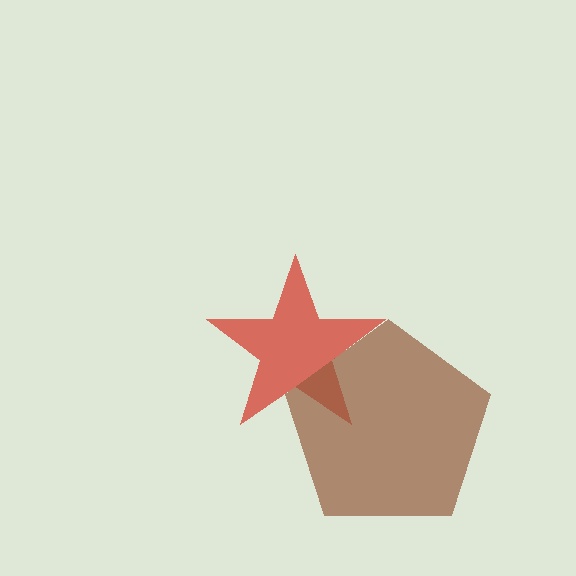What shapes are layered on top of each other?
The layered shapes are: a red star, a brown pentagon.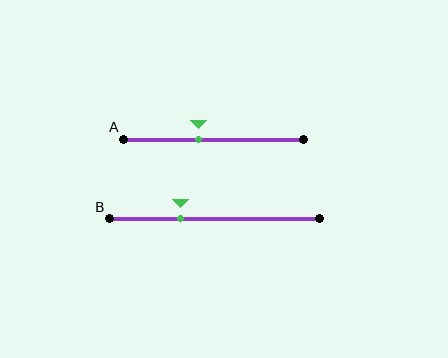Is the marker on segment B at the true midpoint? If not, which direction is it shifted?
No, the marker on segment B is shifted to the left by about 17% of the segment length.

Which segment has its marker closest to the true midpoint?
Segment A has its marker closest to the true midpoint.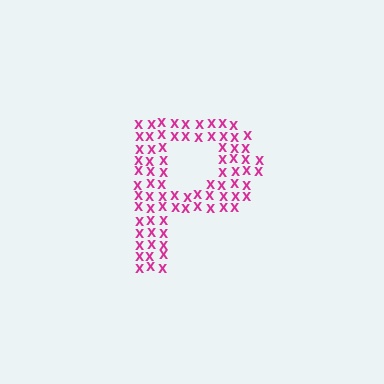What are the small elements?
The small elements are letter X's.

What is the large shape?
The large shape is the letter P.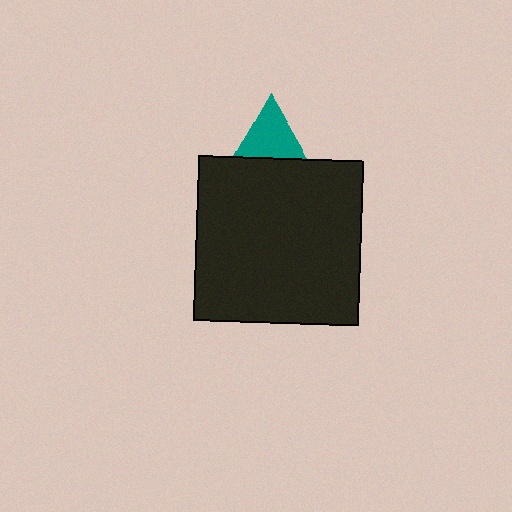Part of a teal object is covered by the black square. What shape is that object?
It is a triangle.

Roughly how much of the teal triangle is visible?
A small part of it is visible (roughly 36%).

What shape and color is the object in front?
The object in front is a black square.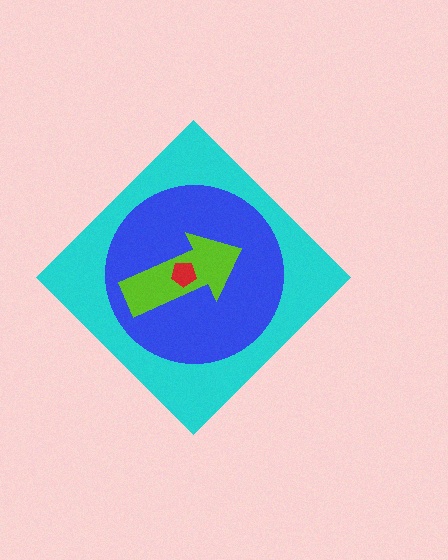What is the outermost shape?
The cyan diamond.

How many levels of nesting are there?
4.